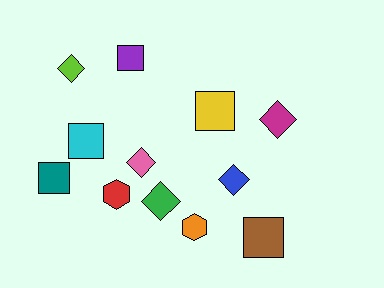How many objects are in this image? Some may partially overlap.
There are 12 objects.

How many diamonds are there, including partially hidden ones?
There are 5 diamonds.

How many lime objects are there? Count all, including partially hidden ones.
There is 1 lime object.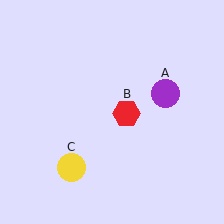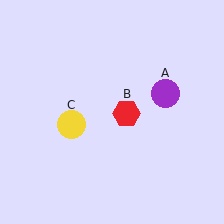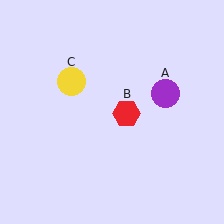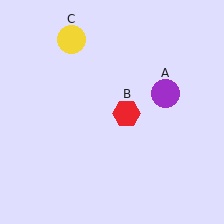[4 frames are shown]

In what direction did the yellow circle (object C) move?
The yellow circle (object C) moved up.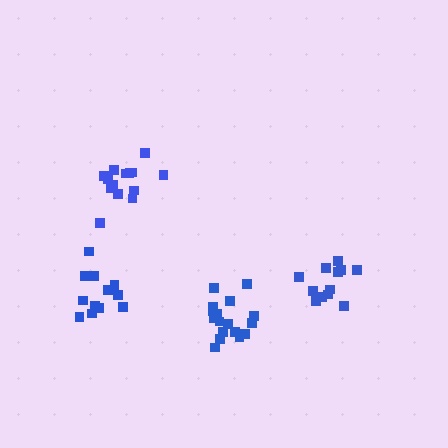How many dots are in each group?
Group 1: 15 dots, Group 2: 12 dots, Group 3: 18 dots, Group 4: 12 dots (57 total).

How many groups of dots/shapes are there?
There are 4 groups.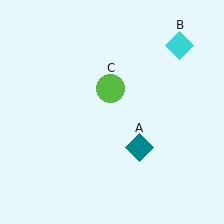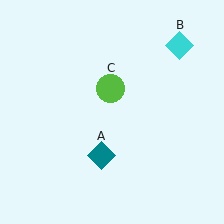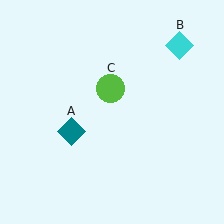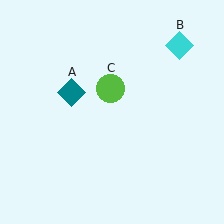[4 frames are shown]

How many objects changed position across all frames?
1 object changed position: teal diamond (object A).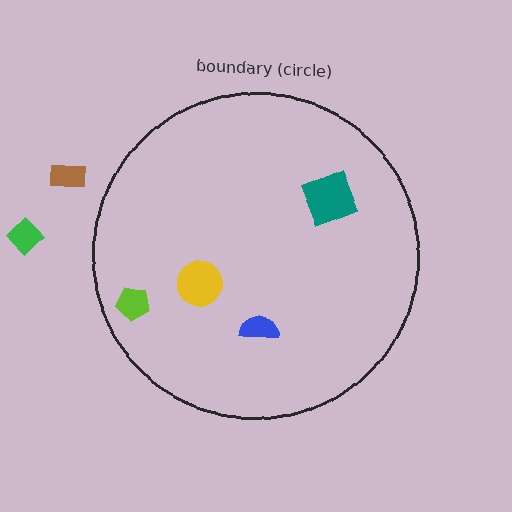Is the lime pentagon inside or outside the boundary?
Inside.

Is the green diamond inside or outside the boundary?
Outside.